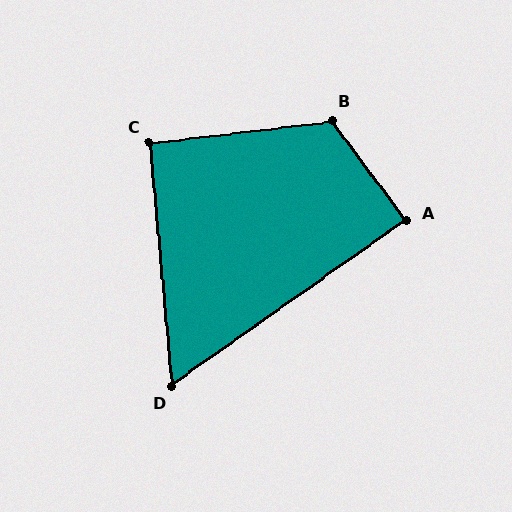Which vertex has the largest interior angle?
B, at approximately 120 degrees.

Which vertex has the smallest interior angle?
D, at approximately 60 degrees.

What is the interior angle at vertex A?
Approximately 88 degrees (approximately right).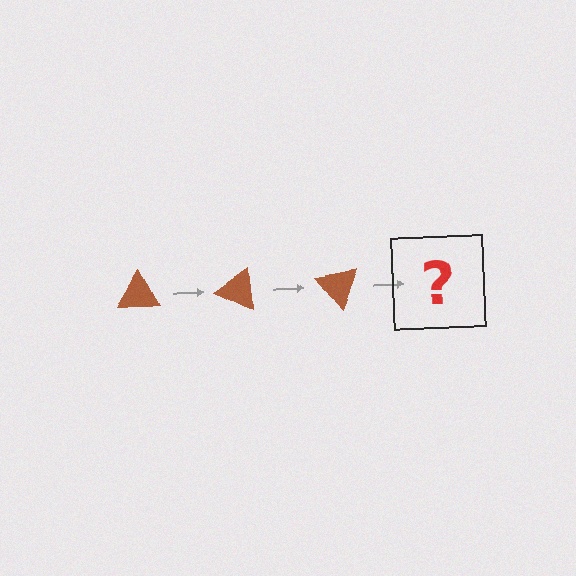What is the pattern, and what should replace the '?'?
The pattern is that the triangle rotates 25 degrees each step. The '?' should be a brown triangle rotated 75 degrees.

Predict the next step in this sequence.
The next step is a brown triangle rotated 75 degrees.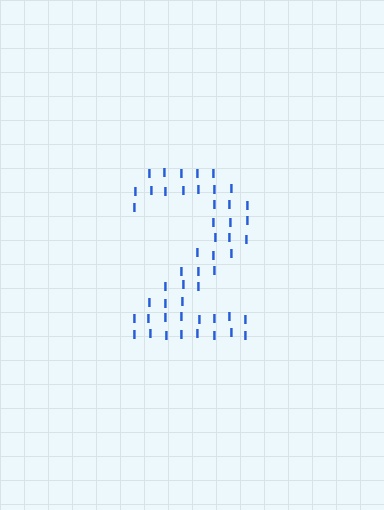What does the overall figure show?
The overall figure shows the digit 2.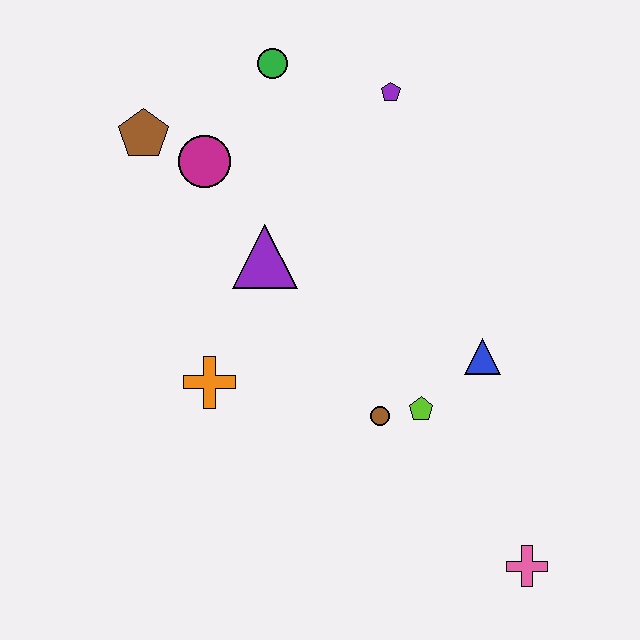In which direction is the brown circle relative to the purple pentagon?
The brown circle is below the purple pentagon.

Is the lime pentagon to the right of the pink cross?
No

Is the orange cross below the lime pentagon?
No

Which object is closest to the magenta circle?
The brown pentagon is closest to the magenta circle.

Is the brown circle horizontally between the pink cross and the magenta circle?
Yes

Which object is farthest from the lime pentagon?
The brown pentagon is farthest from the lime pentagon.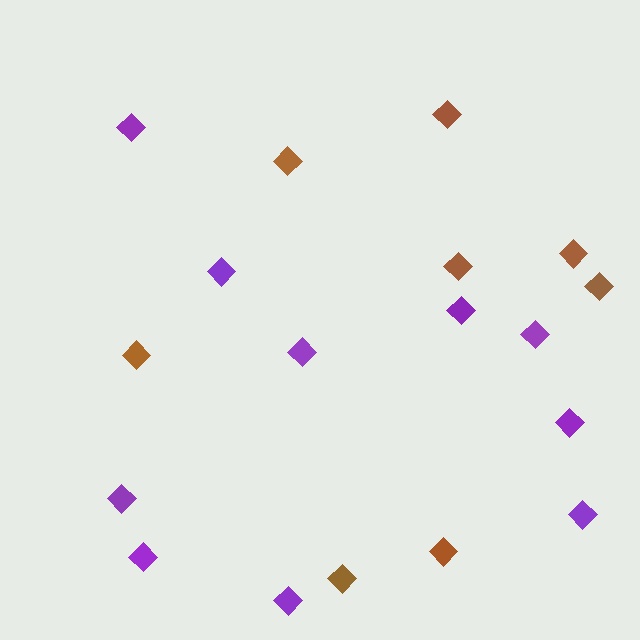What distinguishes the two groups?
There are 2 groups: one group of purple diamonds (10) and one group of brown diamonds (8).